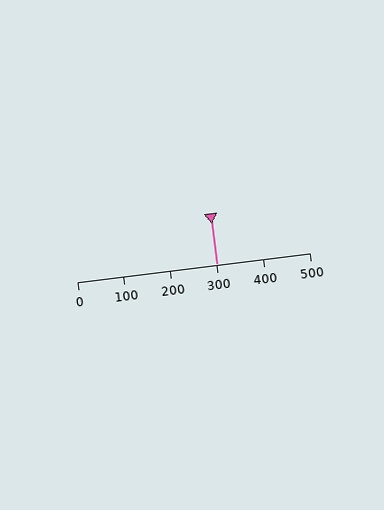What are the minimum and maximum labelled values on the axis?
The axis runs from 0 to 500.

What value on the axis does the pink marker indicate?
The marker indicates approximately 300.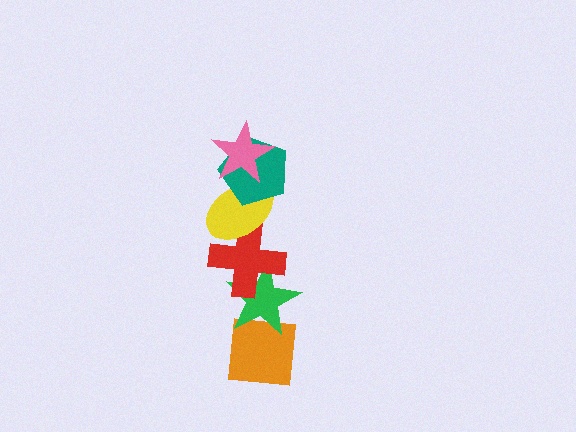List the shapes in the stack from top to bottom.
From top to bottom: the pink star, the teal pentagon, the yellow ellipse, the red cross, the green star, the orange square.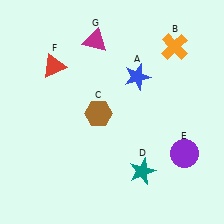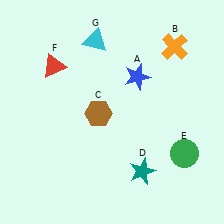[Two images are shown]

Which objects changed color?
E changed from purple to green. G changed from magenta to cyan.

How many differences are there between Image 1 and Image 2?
There are 2 differences between the two images.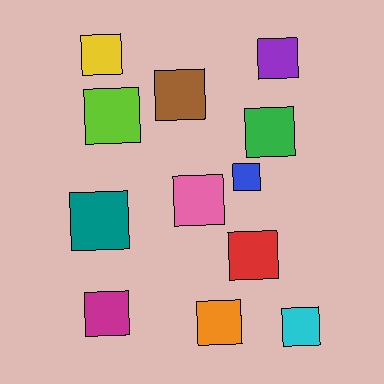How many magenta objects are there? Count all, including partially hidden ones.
There is 1 magenta object.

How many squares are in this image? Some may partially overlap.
There are 12 squares.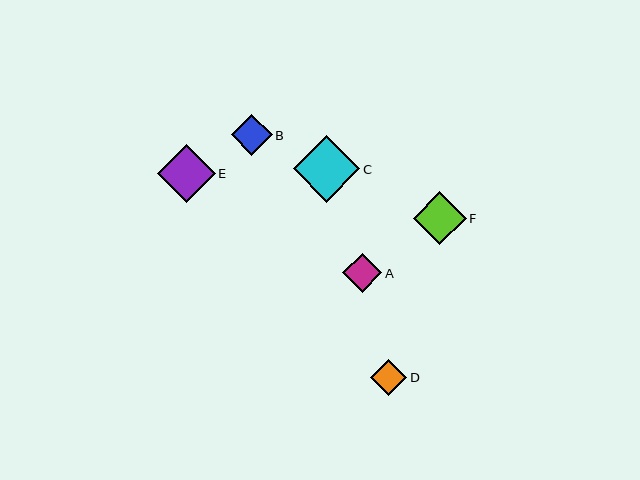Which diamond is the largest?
Diamond C is the largest with a size of approximately 67 pixels.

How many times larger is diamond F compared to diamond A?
Diamond F is approximately 1.4 times the size of diamond A.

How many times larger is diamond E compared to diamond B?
Diamond E is approximately 1.4 times the size of diamond B.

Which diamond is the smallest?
Diamond D is the smallest with a size of approximately 36 pixels.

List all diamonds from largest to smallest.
From largest to smallest: C, E, F, B, A, D.